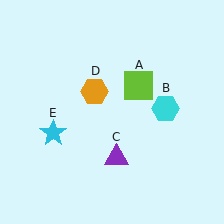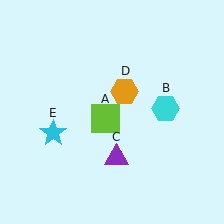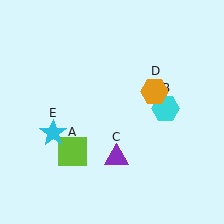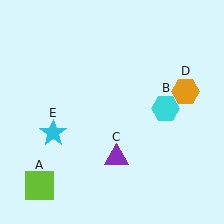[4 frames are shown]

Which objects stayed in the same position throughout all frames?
Cyan hexagon (object B) and purple triangle (object C) and cyan star (object E) remained stationary.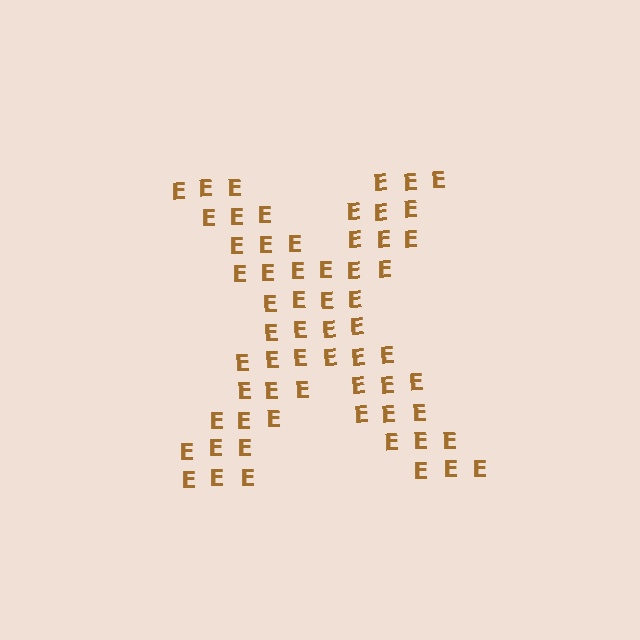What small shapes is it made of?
It is made of small letter E's.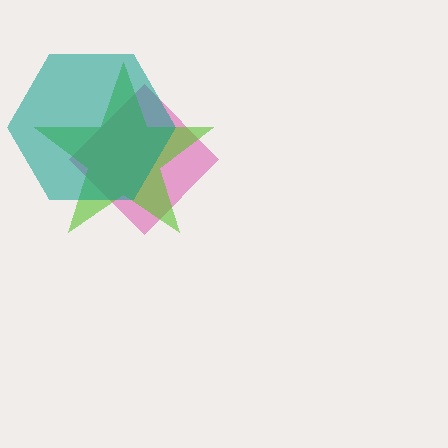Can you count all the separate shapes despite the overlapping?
Yes, there are 3 separate shapes.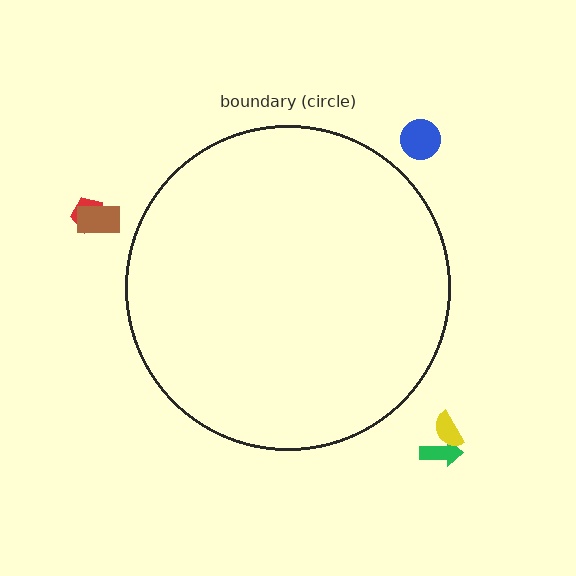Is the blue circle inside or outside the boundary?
Outside.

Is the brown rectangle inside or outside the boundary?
Outside.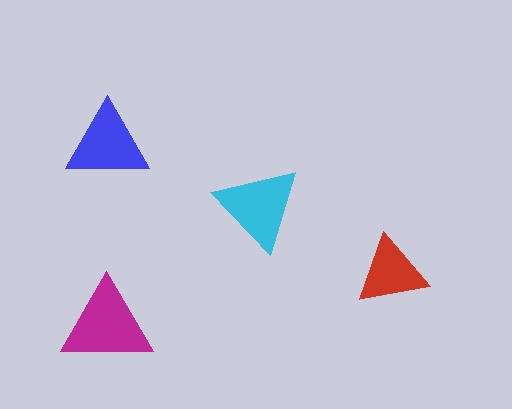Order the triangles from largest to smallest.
the magenta one, the cyan one, the blue one, the red one.